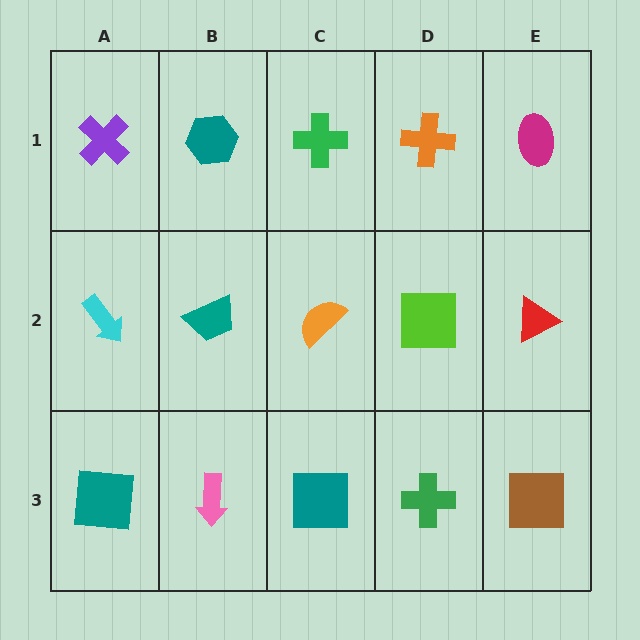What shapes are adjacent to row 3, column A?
A cyan arrow (row 2, column A), a pink arrow (row 3, column B).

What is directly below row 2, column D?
A green cross.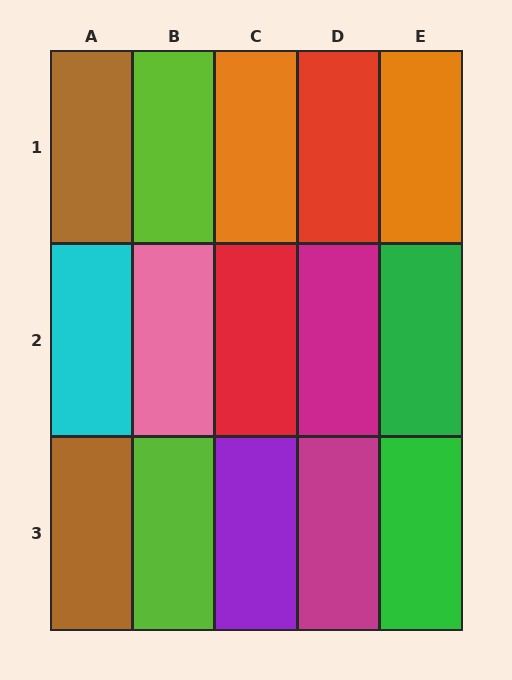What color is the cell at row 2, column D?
Magenta.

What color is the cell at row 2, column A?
Cyan.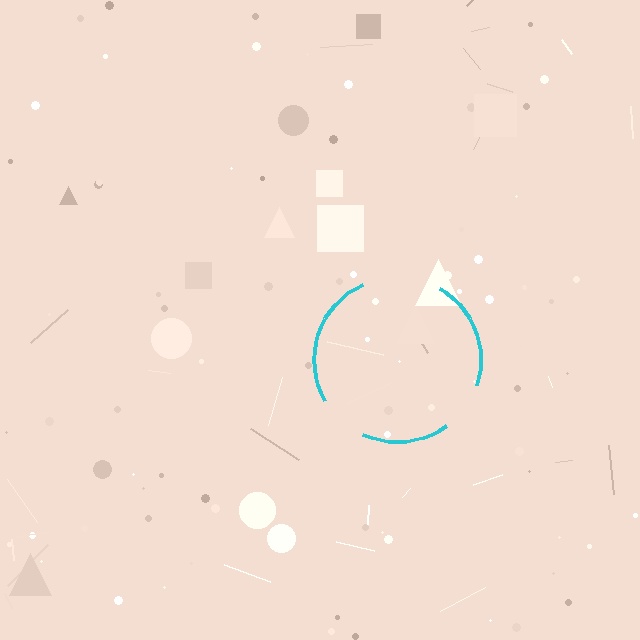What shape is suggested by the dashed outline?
The dashed outline suggests a circle.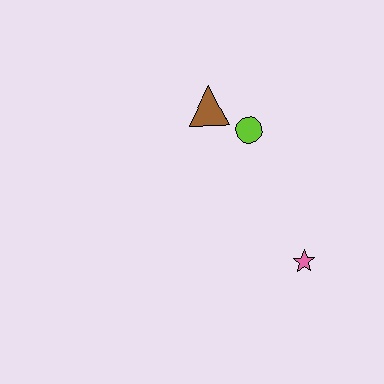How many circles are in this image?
There is 1 circle.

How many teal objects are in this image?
There are no teal objects.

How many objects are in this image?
There are 3 objects.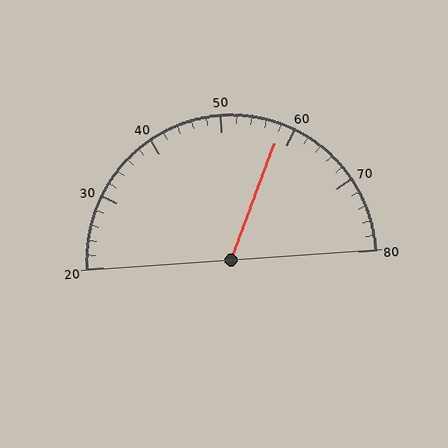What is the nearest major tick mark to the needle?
The nearest major tick mark is 60.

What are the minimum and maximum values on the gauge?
The gauge ranges from 20 to 80.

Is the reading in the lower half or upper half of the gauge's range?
The reading is in the upper half of the range (20 to 80).